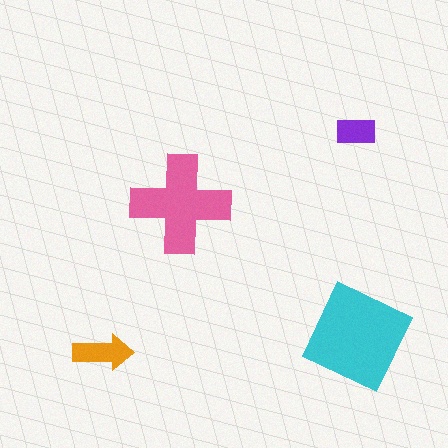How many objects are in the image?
There are 4 objects in the image.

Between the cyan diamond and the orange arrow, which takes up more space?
The cyan diamond.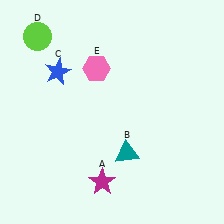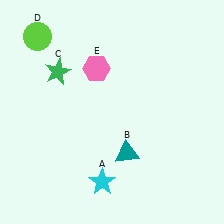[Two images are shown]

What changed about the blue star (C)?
In Image 1, C is blue. In Image 2, it changed to green.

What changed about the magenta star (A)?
In Image 1, A is magenta. In Image 2, it changed to cyan.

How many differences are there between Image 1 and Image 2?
There are 2 differences between the two images.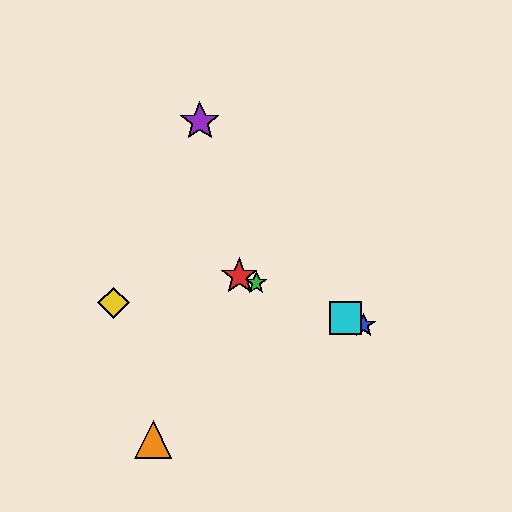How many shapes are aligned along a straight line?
4 shapes (the red star, the blue star, the green star, the cyan square) are aligned along a straight line.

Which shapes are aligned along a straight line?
The red star, the blue star, the green star, the cyan square are aligned along a straight line.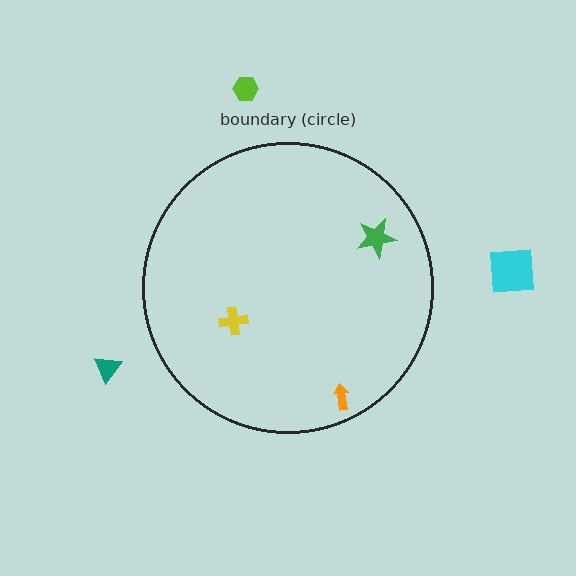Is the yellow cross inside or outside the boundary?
Inside.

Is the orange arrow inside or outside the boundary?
Inside.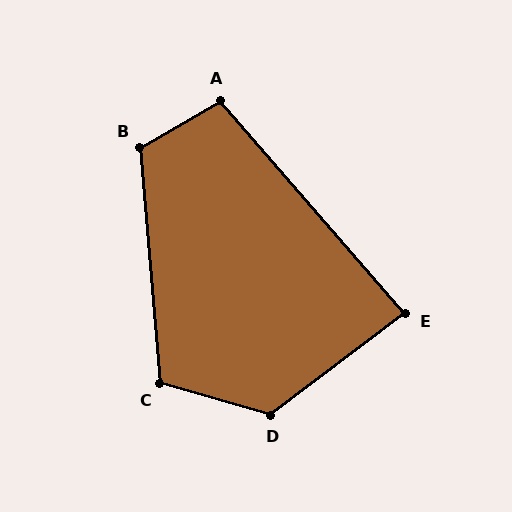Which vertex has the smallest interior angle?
E, at approximately 86 degrees.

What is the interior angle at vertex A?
Approximately 101 degrees (obtuse).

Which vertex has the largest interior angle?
D, at approximately 127 degrees.